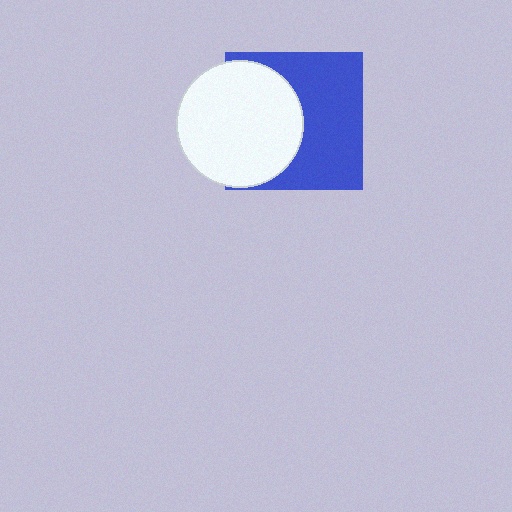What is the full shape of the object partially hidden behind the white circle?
The partially hidden object is a blue square.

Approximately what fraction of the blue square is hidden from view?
Roughly 43% of the blue square is hidden behind the white circle.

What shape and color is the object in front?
The object in front is a white circle.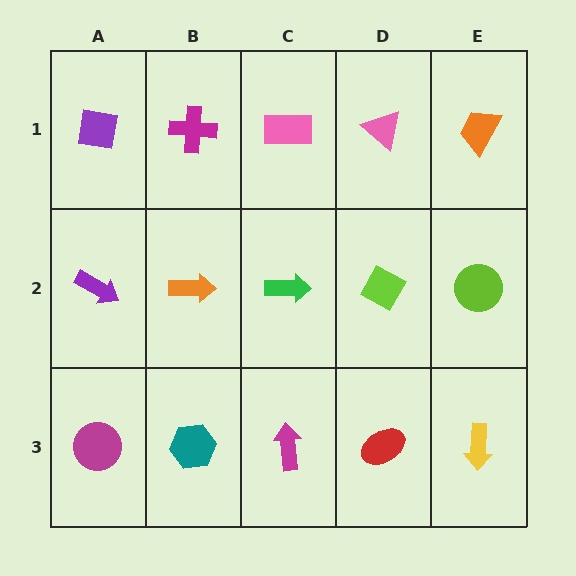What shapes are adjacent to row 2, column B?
A magenta cross (row 1, column B), a teal hexagon (row 3, column B), a purple arrow (row 2, column A), a green arrow (row 2, column C).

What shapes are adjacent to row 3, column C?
A green arrow (row 2, column C), a teal hexagon (row 3, column B), a red ellipse (row 3, column D).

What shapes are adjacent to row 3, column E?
A lime circle (row 2, column E), a red ellipse (row 3, column D).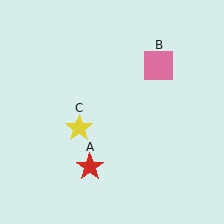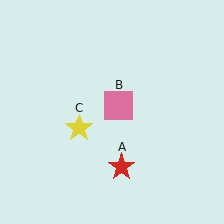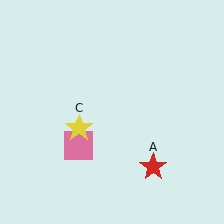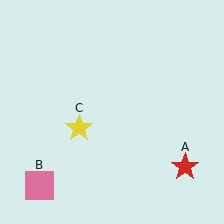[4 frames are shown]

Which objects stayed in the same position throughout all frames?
Yellow star (object C) remained stationary.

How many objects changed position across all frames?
2 objects changed position: red star (object A), pink square (object B).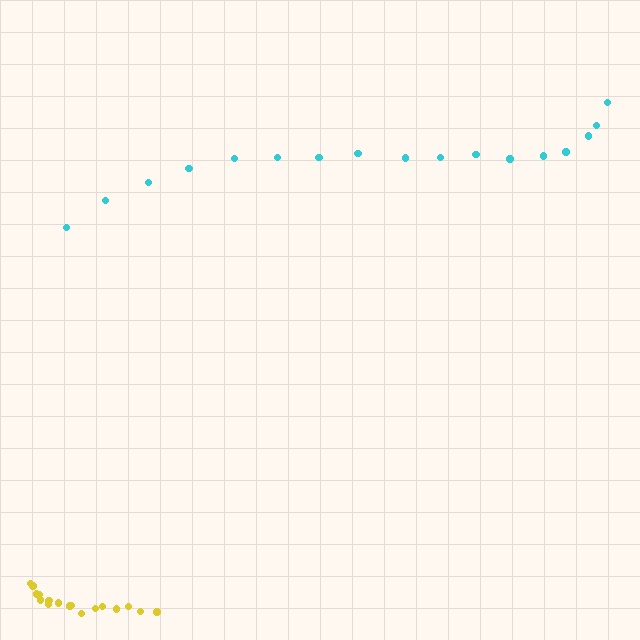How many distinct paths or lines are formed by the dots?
There are 2 distinct paths.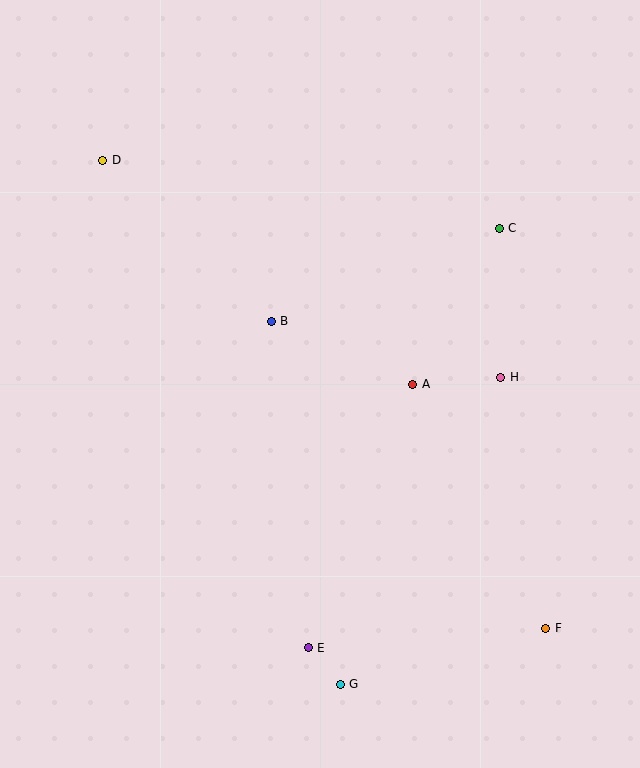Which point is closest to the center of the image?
Point B at (271, 321) is closest to the center.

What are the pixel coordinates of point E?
Point E is at (308, 648).